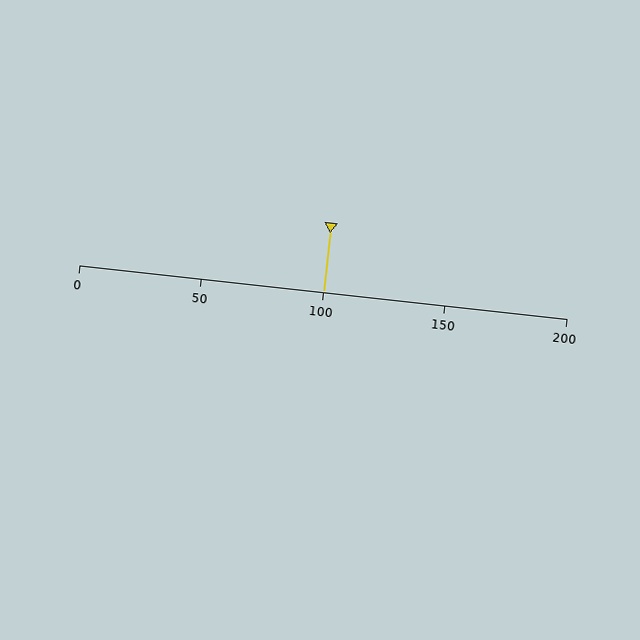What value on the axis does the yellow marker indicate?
The marker indicates approximately 100.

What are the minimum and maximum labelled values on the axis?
The axis runs from 0 to 200.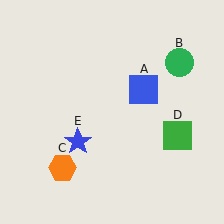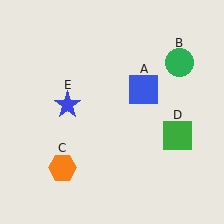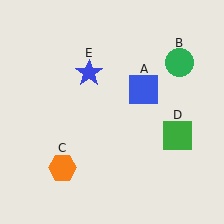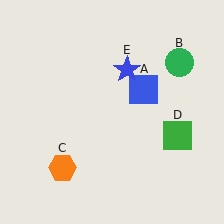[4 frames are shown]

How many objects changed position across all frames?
1 object changed position: blue star (object E).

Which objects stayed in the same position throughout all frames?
Blue square (object A) and green circle (object B) and orange hexagon (object C) and green square (object D) remained stationary.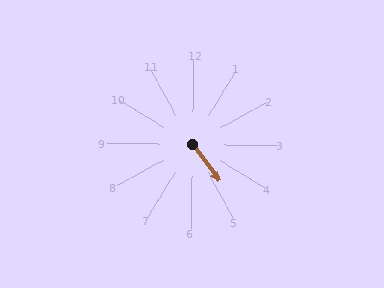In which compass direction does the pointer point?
Southeast.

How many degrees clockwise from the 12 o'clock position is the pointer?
Approximately 143 degrees.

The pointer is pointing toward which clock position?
Roughly 5 o'clock.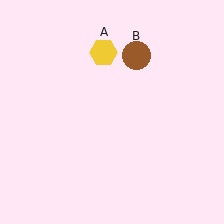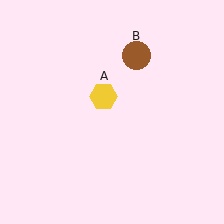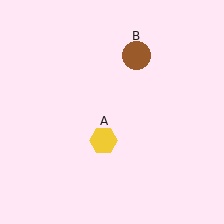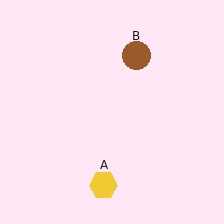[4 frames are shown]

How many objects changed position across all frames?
1 object changed position: yellow hexagon (object A).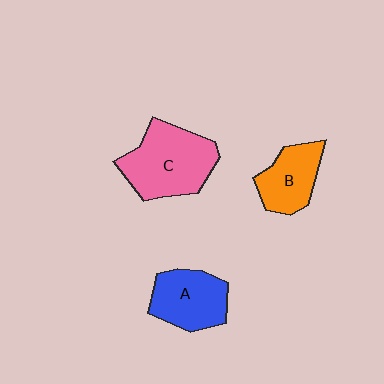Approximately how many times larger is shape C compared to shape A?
Approximately 1.4 times.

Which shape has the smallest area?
Shape B (orange).